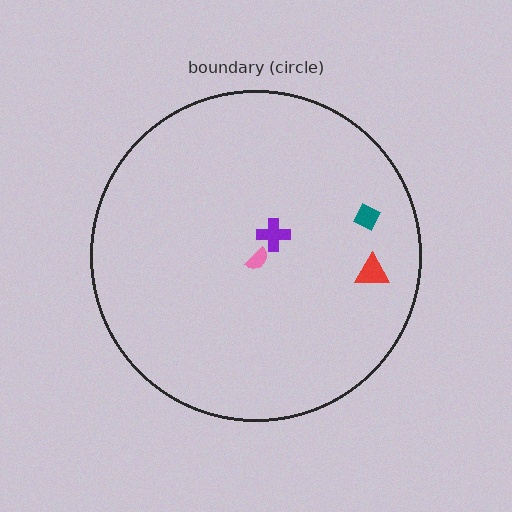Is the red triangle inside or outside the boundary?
Inside.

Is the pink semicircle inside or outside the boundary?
Inside.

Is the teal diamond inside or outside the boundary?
Inside.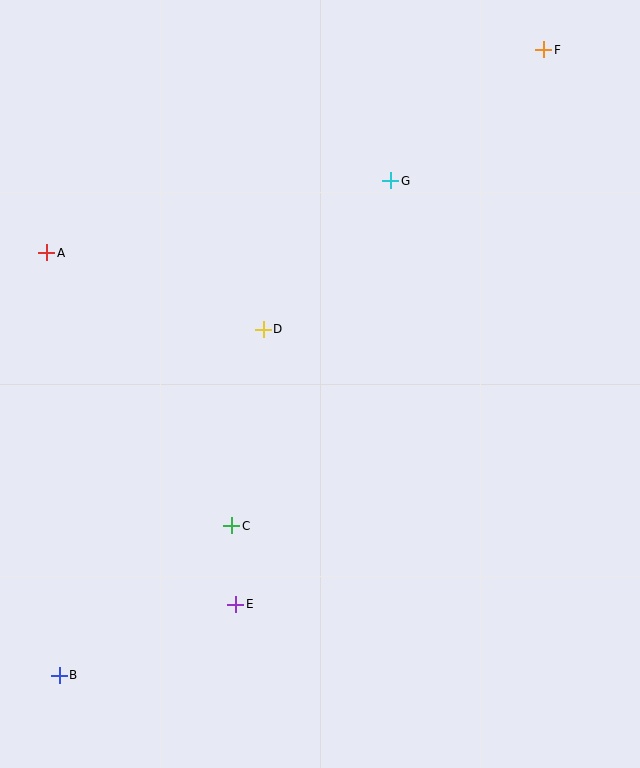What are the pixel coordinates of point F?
Point F is at (544, 50).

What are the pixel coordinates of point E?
Point E is at (236, 604).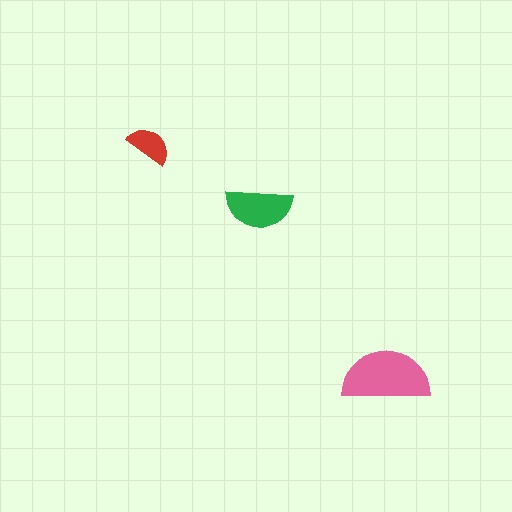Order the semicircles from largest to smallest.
the pink one, the green one, the red one.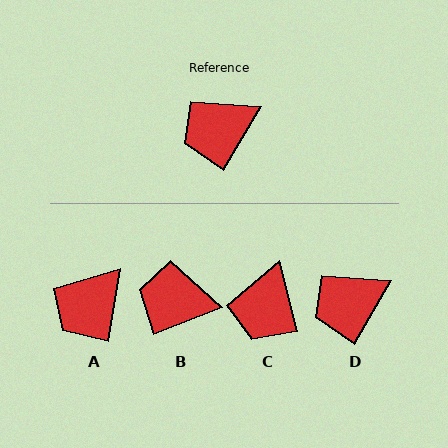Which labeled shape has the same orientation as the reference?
D.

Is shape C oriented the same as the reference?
No, it is off by about 44 degrees.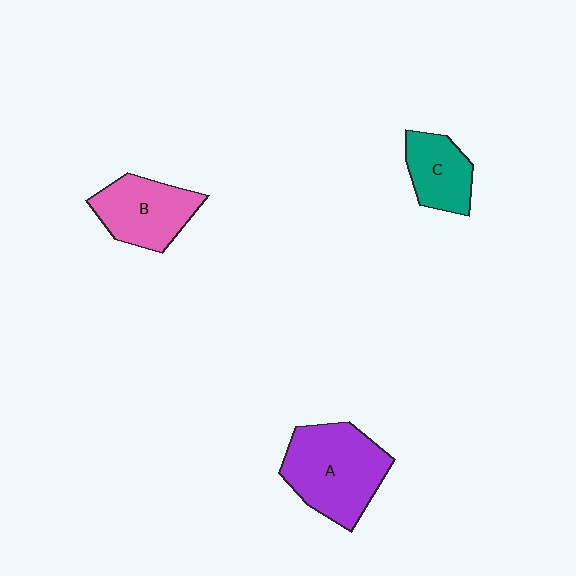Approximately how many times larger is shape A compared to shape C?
Approximately 1.8 times.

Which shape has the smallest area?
Shape C (teal).